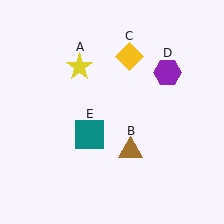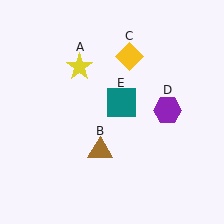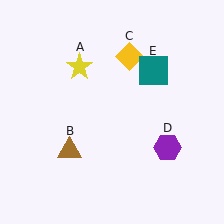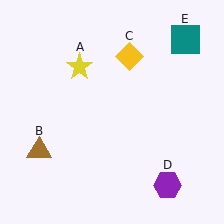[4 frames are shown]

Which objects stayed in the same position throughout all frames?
Yellow star (object A) and yellow diamond (object C) remained stationary.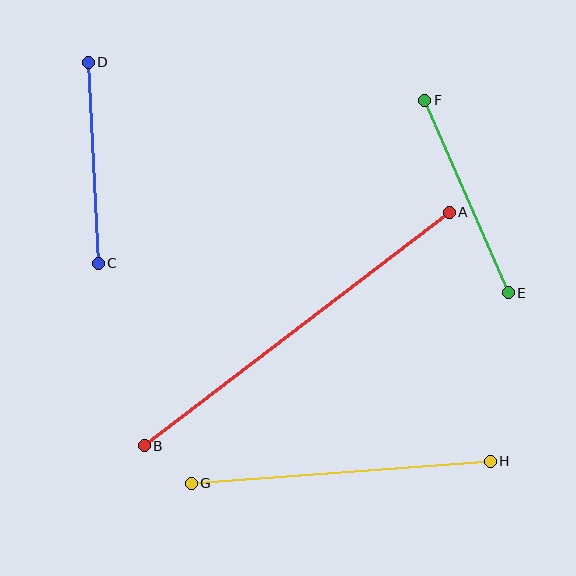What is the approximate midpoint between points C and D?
The midpoint is at approximately (93, 163) pixels.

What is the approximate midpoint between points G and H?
The midpoint is at approximately (341, 472) pixels.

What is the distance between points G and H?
The distance is approximately 300 pixels.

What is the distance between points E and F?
The distance is approximately 210 pixels.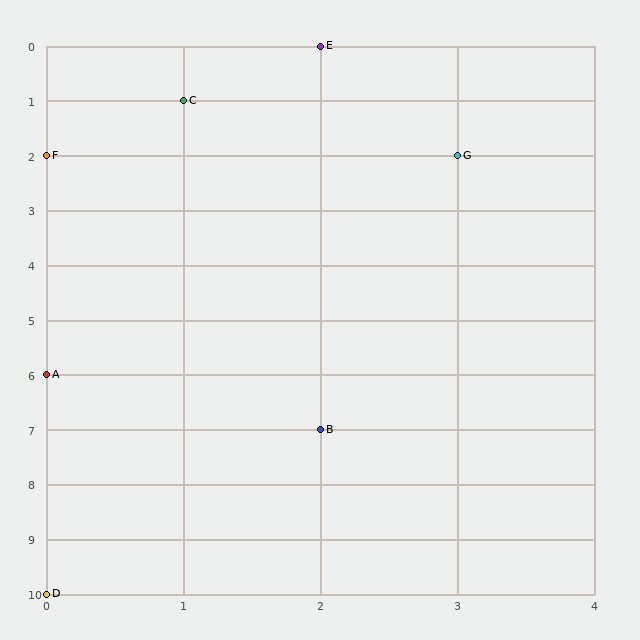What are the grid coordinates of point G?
Point G is at grid coordinates (3, 2).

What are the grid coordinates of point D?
Point D is at grid coordinates (0, 10).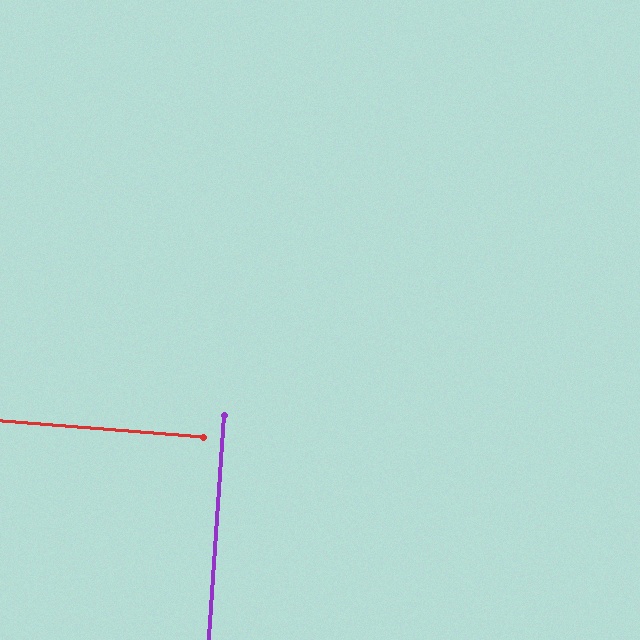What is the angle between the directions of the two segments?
Approximately 89 degrees.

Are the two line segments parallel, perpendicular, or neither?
Perpendicular — they meet at approximately 89°.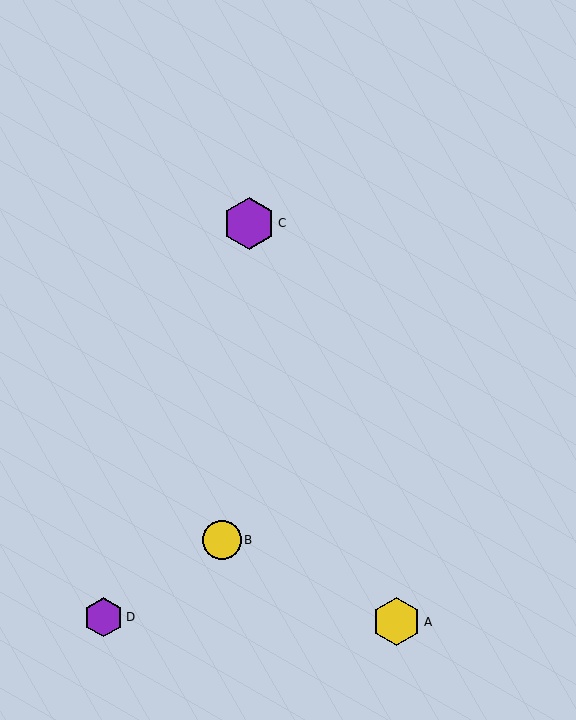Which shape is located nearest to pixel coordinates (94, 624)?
The purple hexagon (labeled D) at (104, 617) is nearest to that location.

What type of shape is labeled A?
Shape A is a yellow hexagon.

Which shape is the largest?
The purple hexagon (labeled C) is the largest.